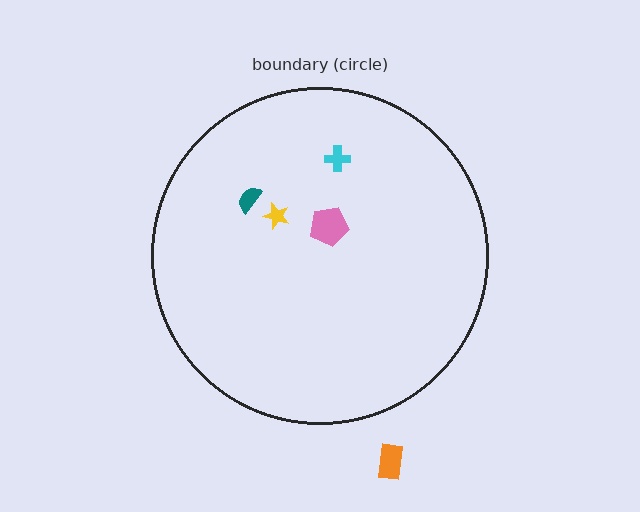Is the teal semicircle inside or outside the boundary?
Inside.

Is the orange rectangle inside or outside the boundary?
Outside.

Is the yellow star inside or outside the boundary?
Inside.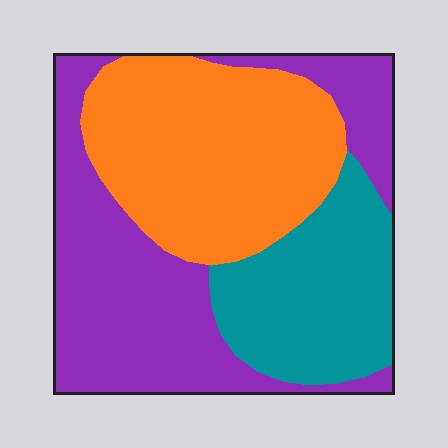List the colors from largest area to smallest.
From largest to smallest: purple, orange, teal.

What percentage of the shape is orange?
Orange takes up between a third and a half of the shape.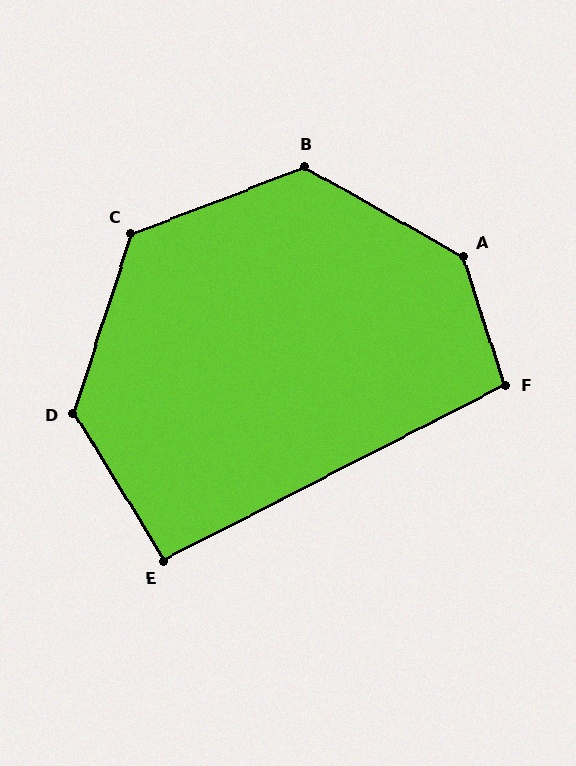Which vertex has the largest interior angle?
A, at approximately 137 degrees.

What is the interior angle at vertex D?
Approximately 131 degrees (obtuse).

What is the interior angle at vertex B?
Approximately 130 degrees (obtuse).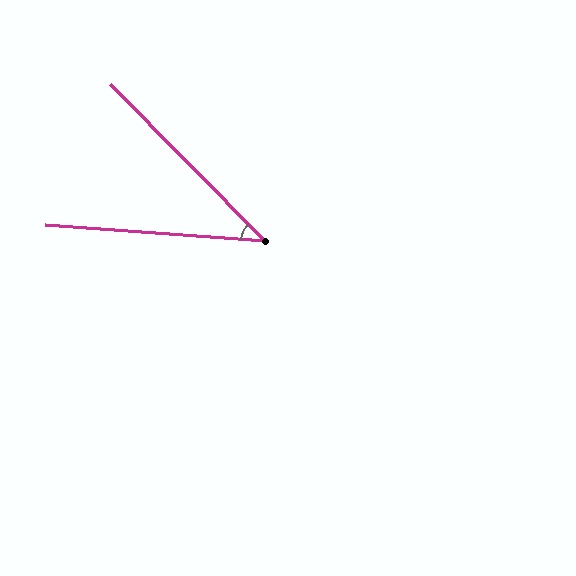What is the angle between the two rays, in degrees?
Approximately 41 degrees.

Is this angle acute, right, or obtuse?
It is acute.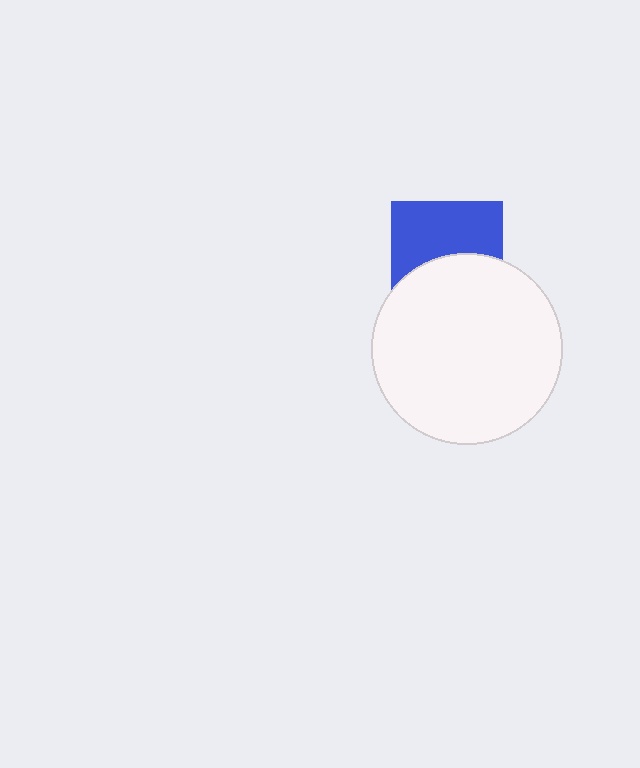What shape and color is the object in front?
The object in front is a white circle.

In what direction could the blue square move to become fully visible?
The blue square could move up. That would shift it out from behind the white circle entirely.